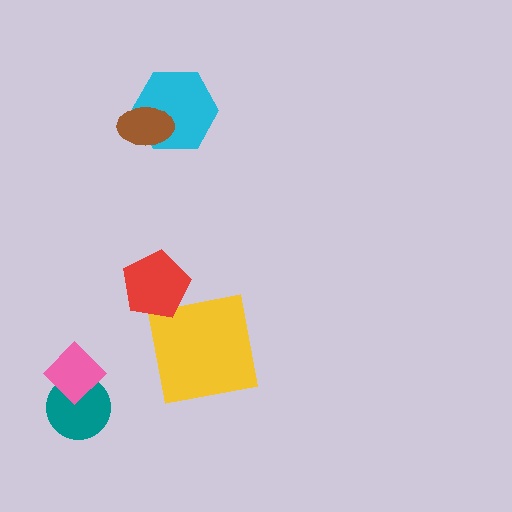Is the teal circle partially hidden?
Yes, it is partially covered by another shape.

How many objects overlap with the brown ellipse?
1 object overlaps with the brown ellipse.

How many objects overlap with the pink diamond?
1 object overlaps with the pink diamond.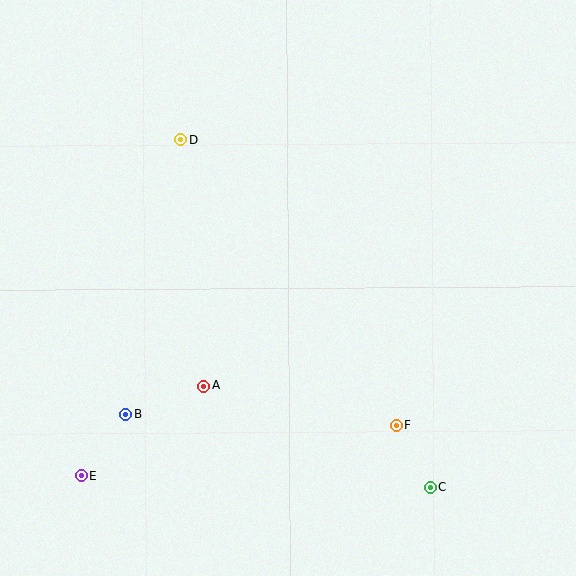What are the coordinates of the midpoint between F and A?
The midpoint between F and A is at (300, 406).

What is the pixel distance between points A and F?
The distance between A and F is 197 pixels.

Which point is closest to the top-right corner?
Point D is closest to the top-right corner.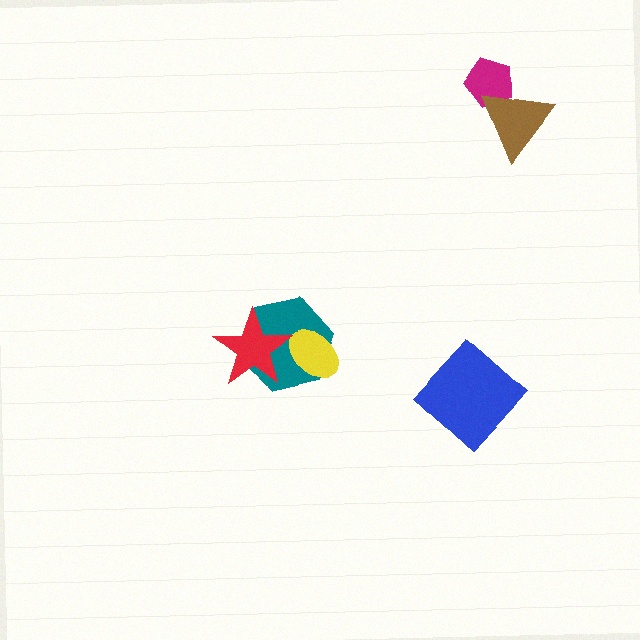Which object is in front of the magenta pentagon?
The brown triangle is in front of the magenta pentagon.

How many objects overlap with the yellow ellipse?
2 objects overlap with the yellow ellipse.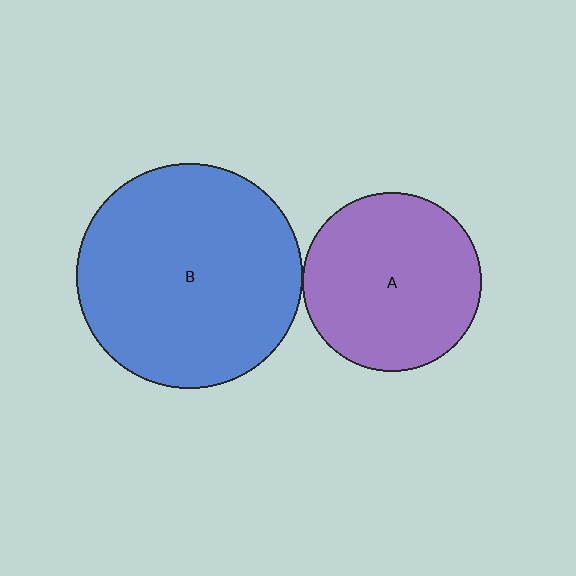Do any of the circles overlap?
No, none of the circles overlap.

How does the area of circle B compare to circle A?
Approximately 1.6 times.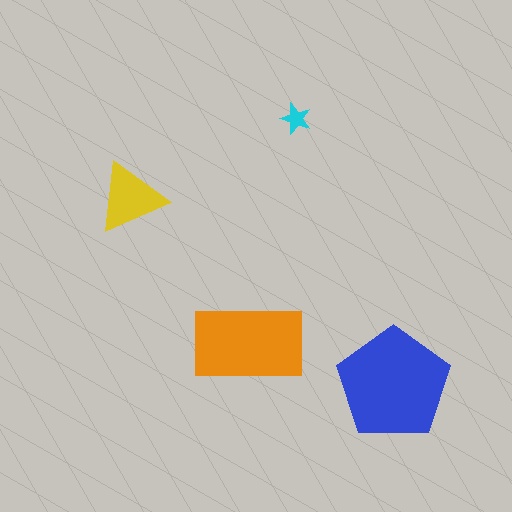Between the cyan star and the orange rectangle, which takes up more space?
The orange rectangle.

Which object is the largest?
The blue pentagon.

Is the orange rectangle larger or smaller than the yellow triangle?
Larger.